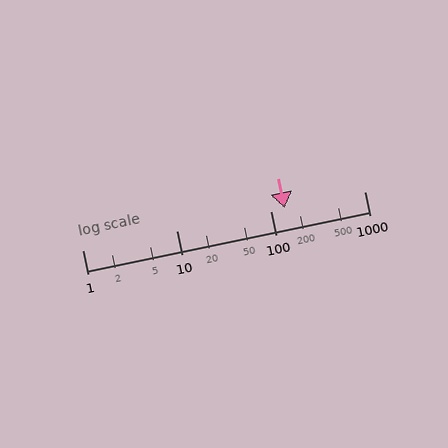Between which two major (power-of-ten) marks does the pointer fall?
The pointer is between 100 and 1000.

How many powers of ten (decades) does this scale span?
The scale spans 3 decades, from 1 to 1000.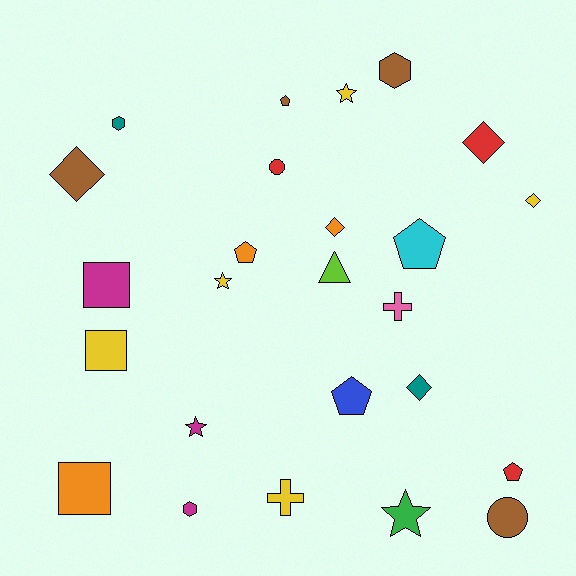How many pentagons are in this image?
There are 5 pentagons.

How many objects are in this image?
There are 25 objects.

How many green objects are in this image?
There is 1 green object.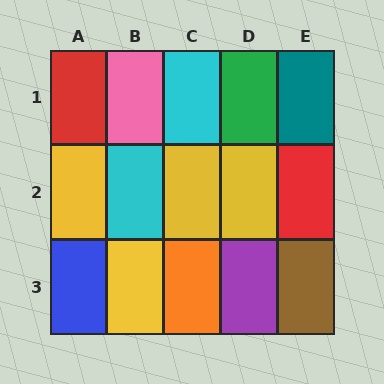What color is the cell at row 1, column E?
Teal.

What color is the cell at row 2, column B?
Cyan.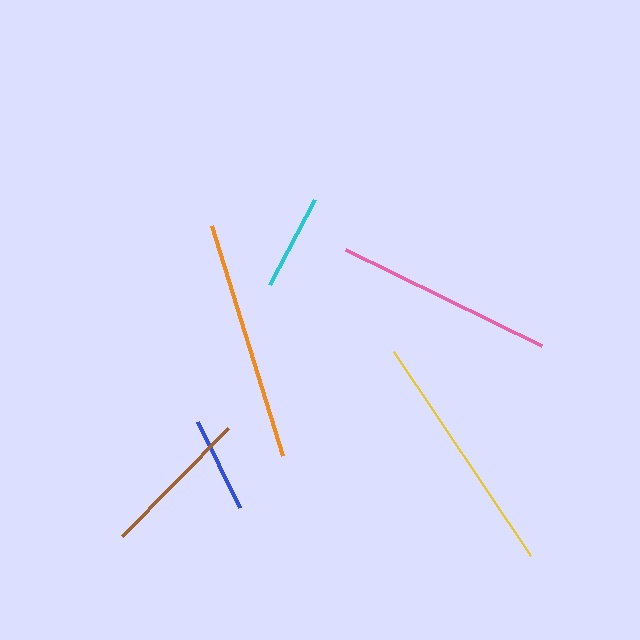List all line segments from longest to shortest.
From longest to shortest: yellow, orange, pink, brown, cyan, blue.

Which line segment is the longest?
The yellow line is the longest at approximately 246 pixels.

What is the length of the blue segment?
The blue segment is approximately 96 pixels long.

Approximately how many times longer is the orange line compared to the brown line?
The orange line is approximately 1.6 times the length of the brown line.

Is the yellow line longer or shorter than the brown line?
The yellow line is longer than the brown line.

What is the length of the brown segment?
The brown segment is approximately 152 pixels long.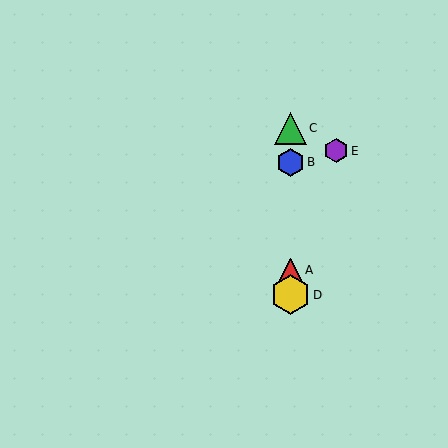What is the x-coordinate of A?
Object A is at x≈290.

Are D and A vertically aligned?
Yes, both are at x≈290.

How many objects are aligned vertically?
4 objects (A, B, C, D) are aligned vertically.